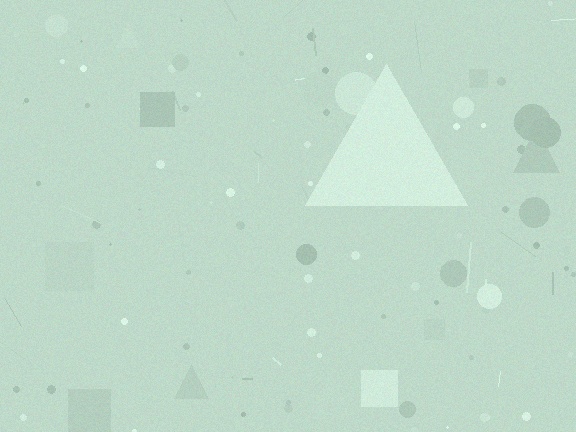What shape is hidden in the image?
A triangle is hidden in the image.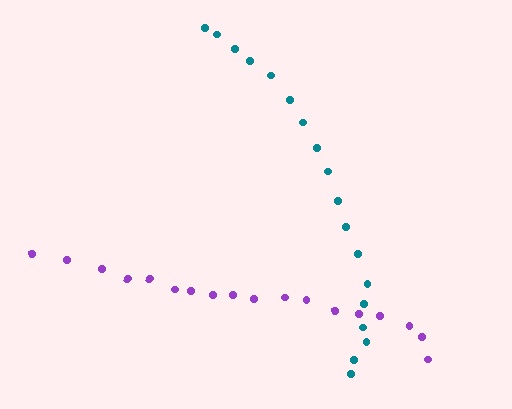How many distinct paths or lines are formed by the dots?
There are 2 distinct paths.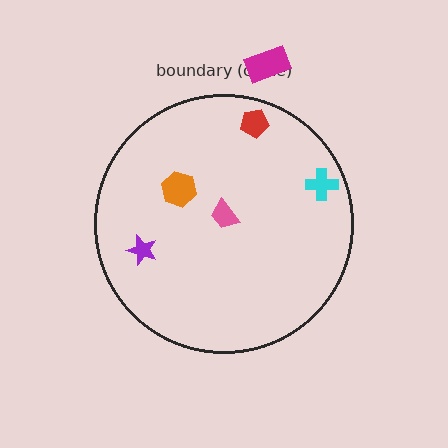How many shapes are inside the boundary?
5 inside, 1 outside.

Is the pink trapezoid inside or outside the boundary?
Inside.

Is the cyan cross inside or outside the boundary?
Inside.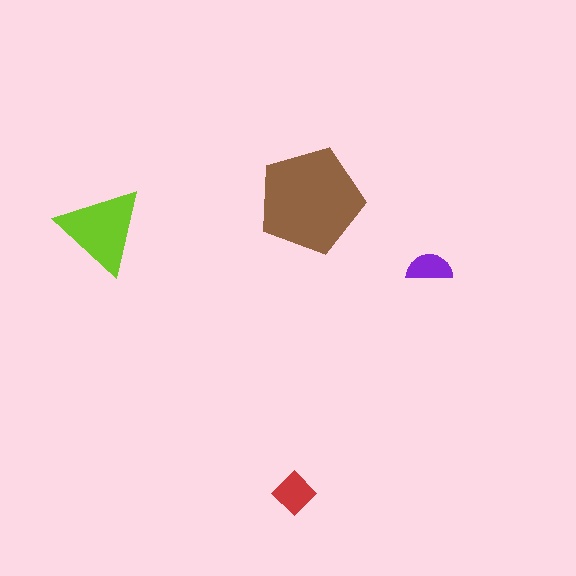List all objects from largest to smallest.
The brown pentagon, the lime triangle, the red diamond, the purple semicircle.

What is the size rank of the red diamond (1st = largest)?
3rd.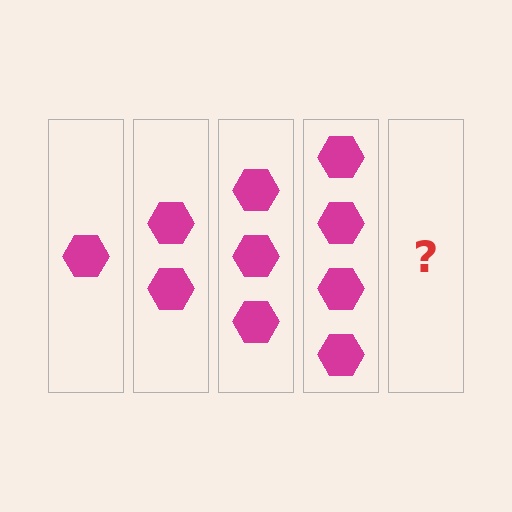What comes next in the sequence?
The next element should be 5 hexagons.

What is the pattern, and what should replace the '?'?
The pattern is that each step adds one more hexagon. The '?' should be 5 hexagons.